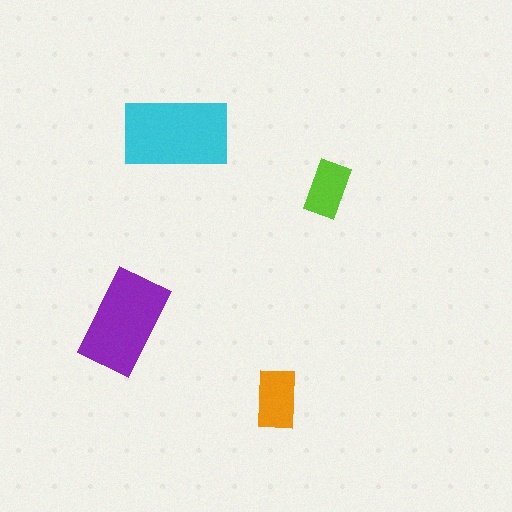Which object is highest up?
The cyan rectangle is topmost.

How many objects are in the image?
There are 4 objects in the image.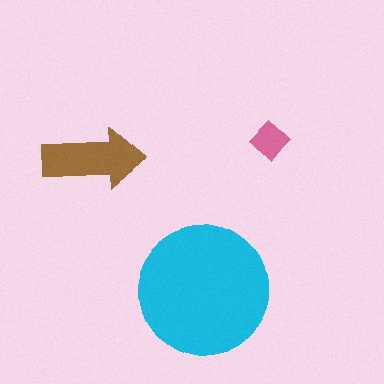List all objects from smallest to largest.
The pink diamond, the brown arrow, the cyan circle.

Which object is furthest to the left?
The brown arrow is leftmost.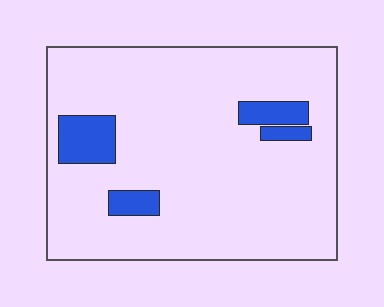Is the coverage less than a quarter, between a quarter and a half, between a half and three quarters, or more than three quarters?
Less than a quarter.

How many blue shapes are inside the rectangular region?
4.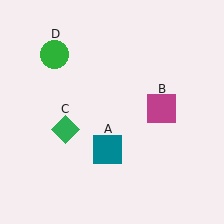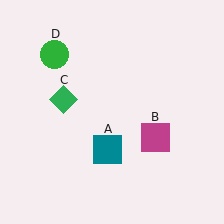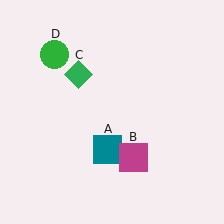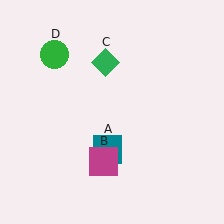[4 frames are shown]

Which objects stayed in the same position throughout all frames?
Teal square (object A) and green circle (object D) remained stationary.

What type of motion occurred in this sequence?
The magenta square (object B), green diamond (object C) rotated clockwise around the center of the scene.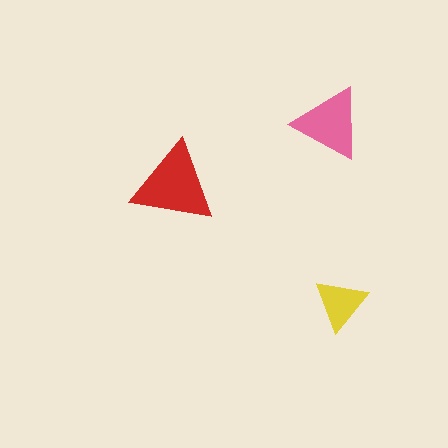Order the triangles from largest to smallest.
the red one, the pink one, the yellow one.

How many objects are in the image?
There are 3 objects in the image.